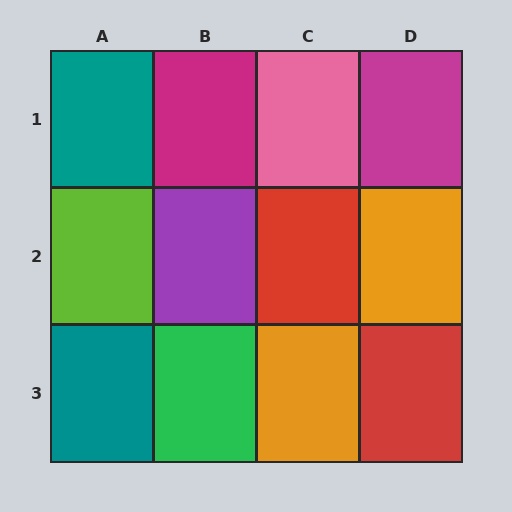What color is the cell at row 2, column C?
Red.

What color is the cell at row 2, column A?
Lime.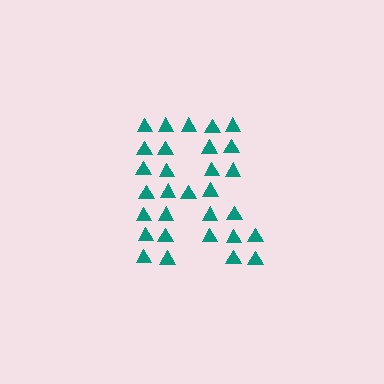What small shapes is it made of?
It is made of small triangles.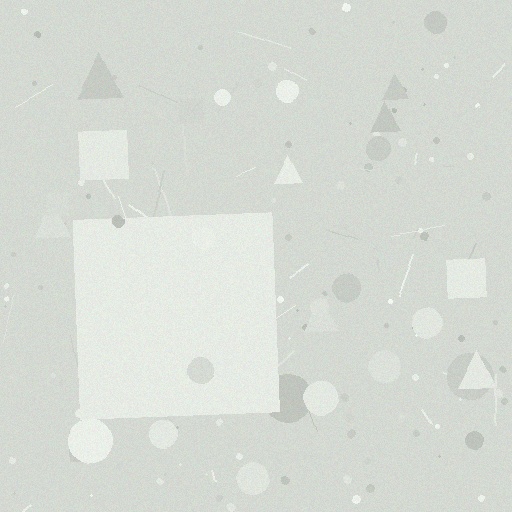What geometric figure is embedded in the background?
A square is embedded in the background.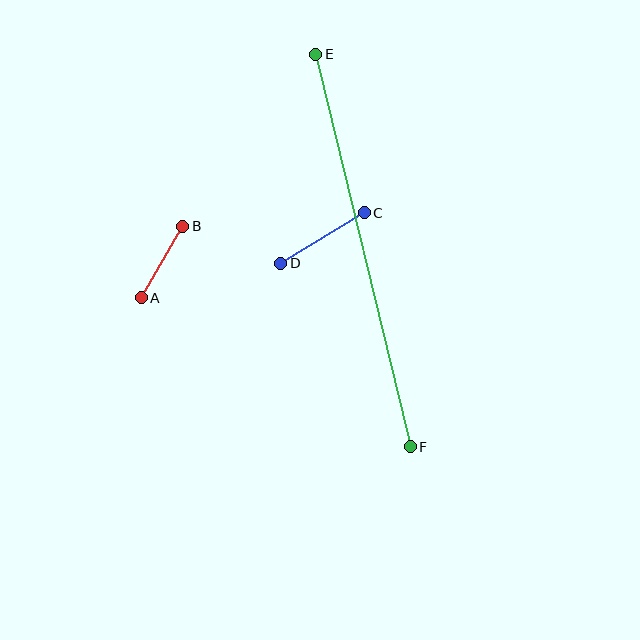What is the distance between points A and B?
The distance is approximately 83 pixels.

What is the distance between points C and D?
The distance is approximately 97 pixels.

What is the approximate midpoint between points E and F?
The midpoint is at approximately (363, 251) pixels.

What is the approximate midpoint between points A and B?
The midpoint is at approximately (162, 262) pixels.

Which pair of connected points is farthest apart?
Points E and F are farthest apart.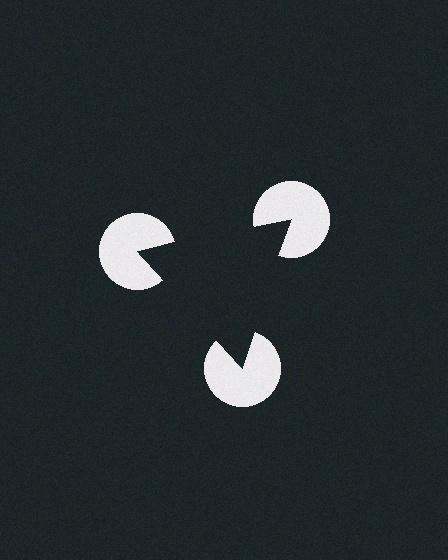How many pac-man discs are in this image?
There are 3 — one at each vertex of the illusory triangle.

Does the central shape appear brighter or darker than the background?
It typically appears slightly darker than the background, even though no actual brightness change is drawn.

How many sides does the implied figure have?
3 sides.